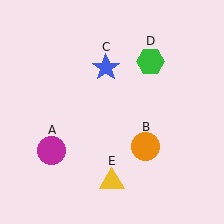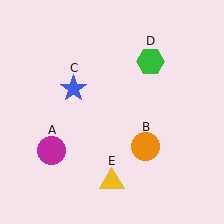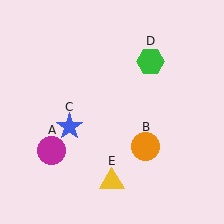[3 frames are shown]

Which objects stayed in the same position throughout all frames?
Magenta circle (object A) and orange circle (object B) and green hexagon (object D) and yellow triangle (object E) remained stationary.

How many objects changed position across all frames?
1 object changed position: blue star (object C).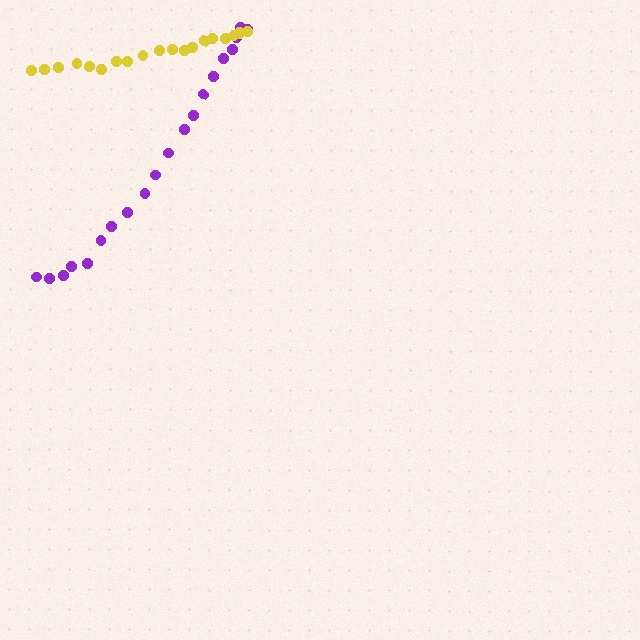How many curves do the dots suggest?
There are 2 distinct paths.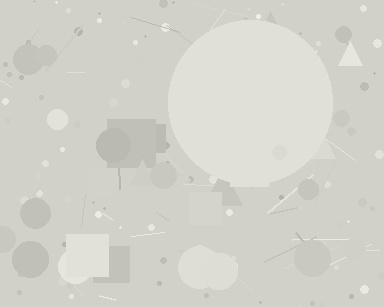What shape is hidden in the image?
A circle is hidden in the image.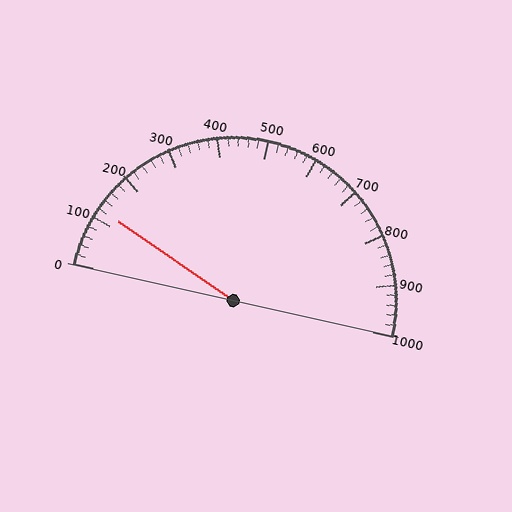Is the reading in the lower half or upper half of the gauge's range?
The reading is in the lower half of the range (0 to 1000).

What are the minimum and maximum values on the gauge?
The gauge ranges from 0 to 1000.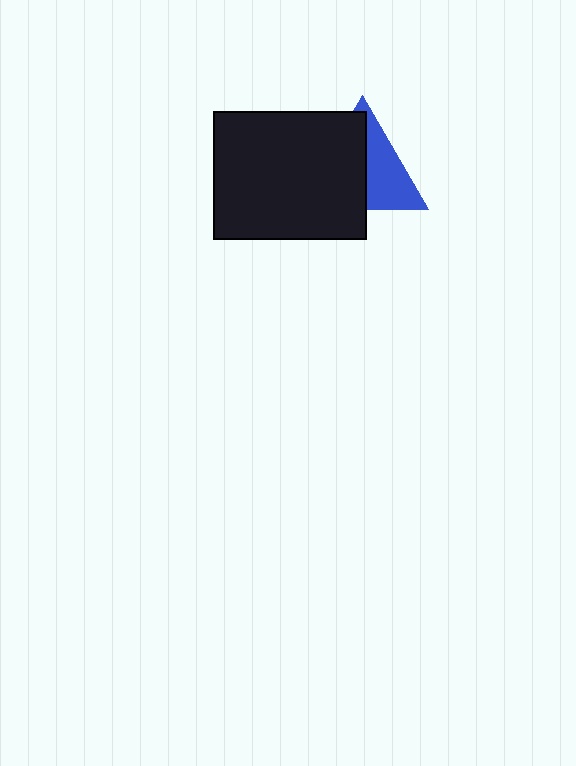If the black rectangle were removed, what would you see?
You would see the complete blue triangle.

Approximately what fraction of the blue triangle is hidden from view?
Roughly 55% of the blue triangle is hidden behind the black rectangle.